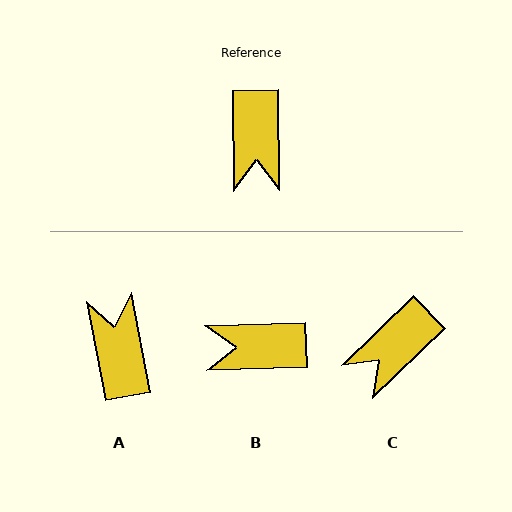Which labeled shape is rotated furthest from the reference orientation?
A, about 170 degrees away.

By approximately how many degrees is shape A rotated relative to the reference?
Approximately 170 degrees clockwise.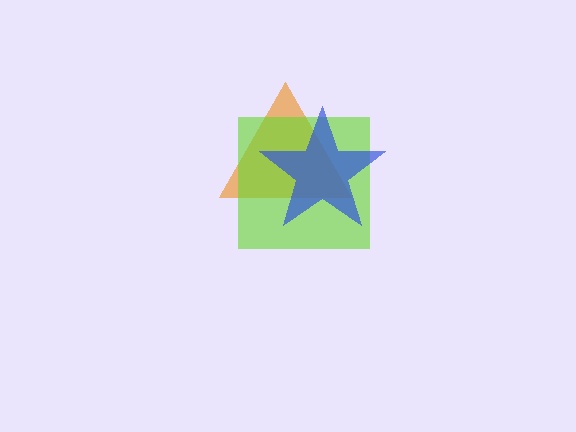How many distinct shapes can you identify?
There are 3 distinct shapes: an orange triangle, a lime square, a blue star.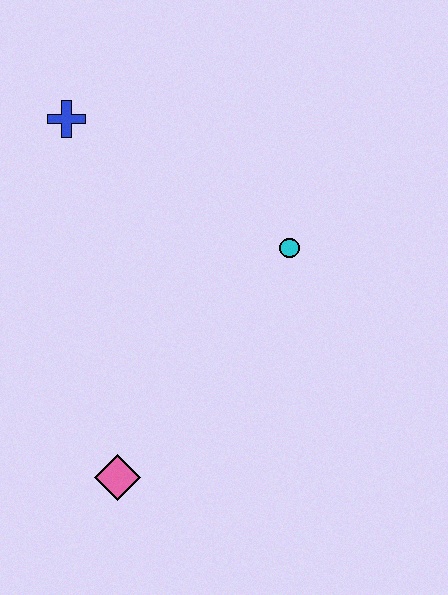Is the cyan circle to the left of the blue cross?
No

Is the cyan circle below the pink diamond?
No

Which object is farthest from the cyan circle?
The pink diamond is farthest from the cyan circle.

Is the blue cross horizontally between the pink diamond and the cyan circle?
No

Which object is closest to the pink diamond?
The cyan circle is closest to the pink diamond.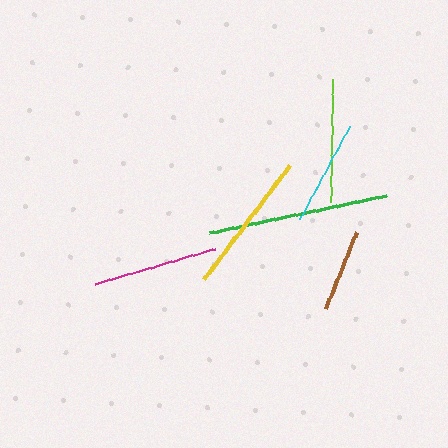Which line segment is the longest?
The green line is the longest at approximately 181 pixels.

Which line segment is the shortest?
The brown line is the shortest at approximately 83 pixels.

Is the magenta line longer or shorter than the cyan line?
The magenta line is longer than the cyan line.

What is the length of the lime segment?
The lime segment is approximately 123 pixels long.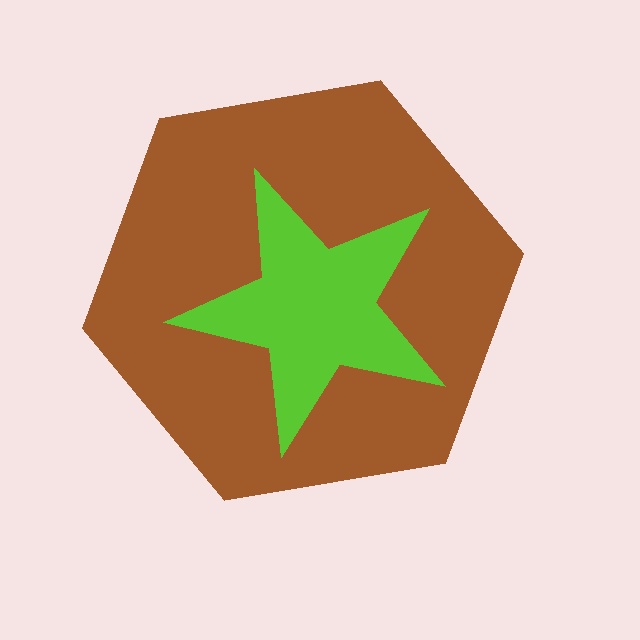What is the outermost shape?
The brown hexagon.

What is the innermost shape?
The lime star.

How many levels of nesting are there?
2.